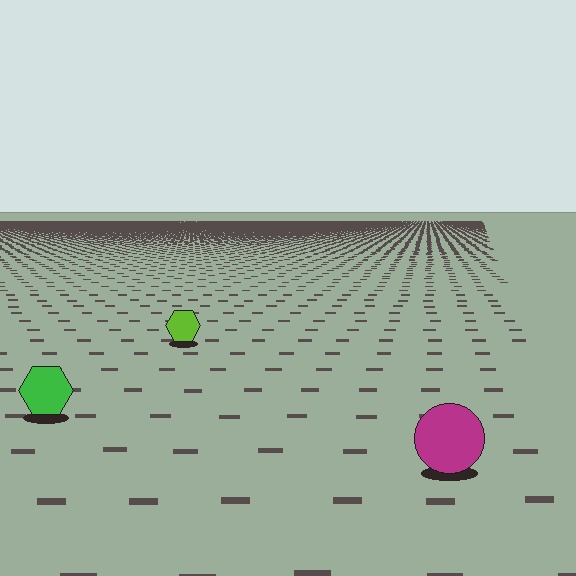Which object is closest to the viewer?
The magenta circle is closest. The texture marks near it are larger and more spread out.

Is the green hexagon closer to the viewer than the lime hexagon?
Yes. The green hexagon is closer — you can tell from the texture gradient: the ground texture is coarser near it.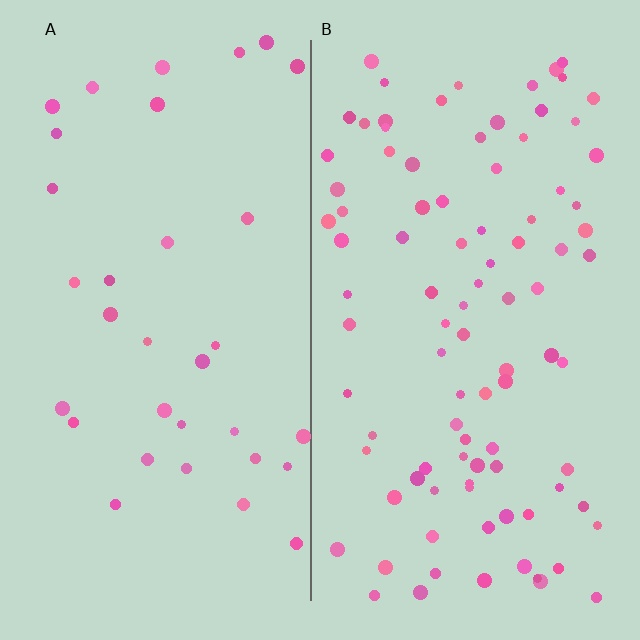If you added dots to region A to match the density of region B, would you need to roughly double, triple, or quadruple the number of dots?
Approximately triple.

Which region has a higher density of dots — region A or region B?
B (the right).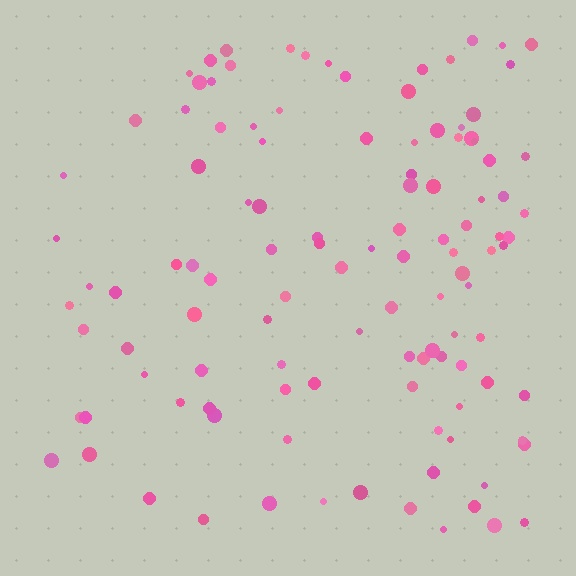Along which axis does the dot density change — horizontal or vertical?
Horizontal.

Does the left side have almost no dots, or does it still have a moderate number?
Still a moderate number, just noticeably fewer than the right.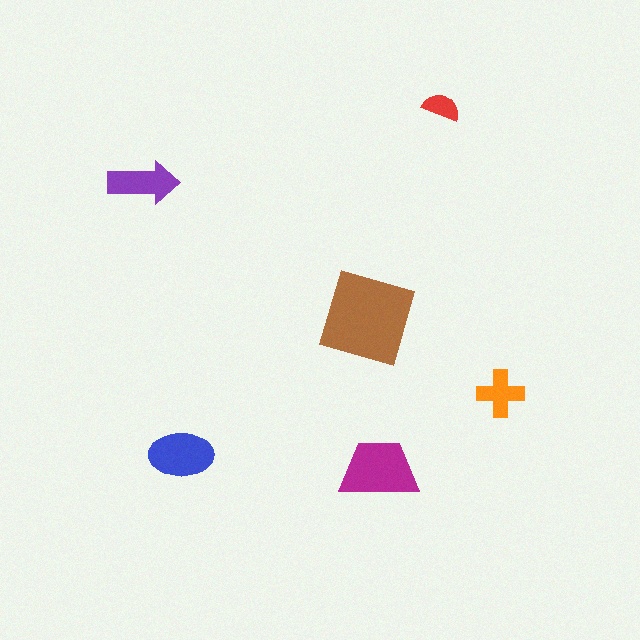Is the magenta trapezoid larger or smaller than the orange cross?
Larger.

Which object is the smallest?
The red semicircle.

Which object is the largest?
The brown diamond.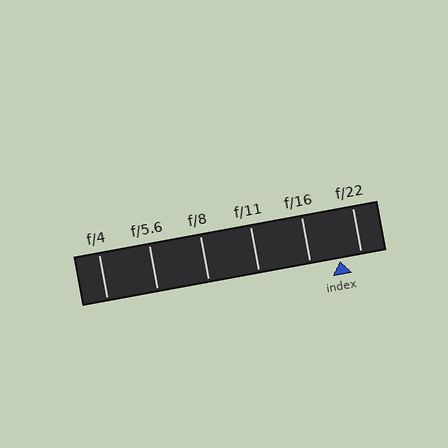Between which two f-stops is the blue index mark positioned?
The index mark is between f/16 and f/22.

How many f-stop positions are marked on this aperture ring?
There are 6 f-stop positions marked.